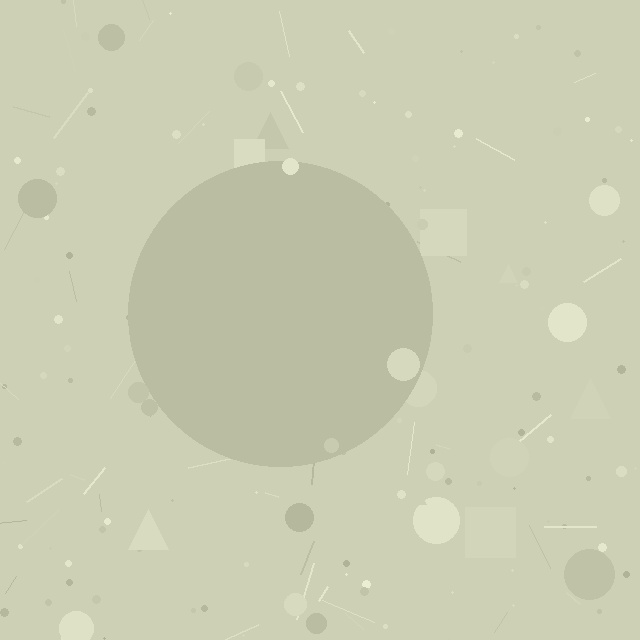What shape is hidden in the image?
A circle is hidden in the image.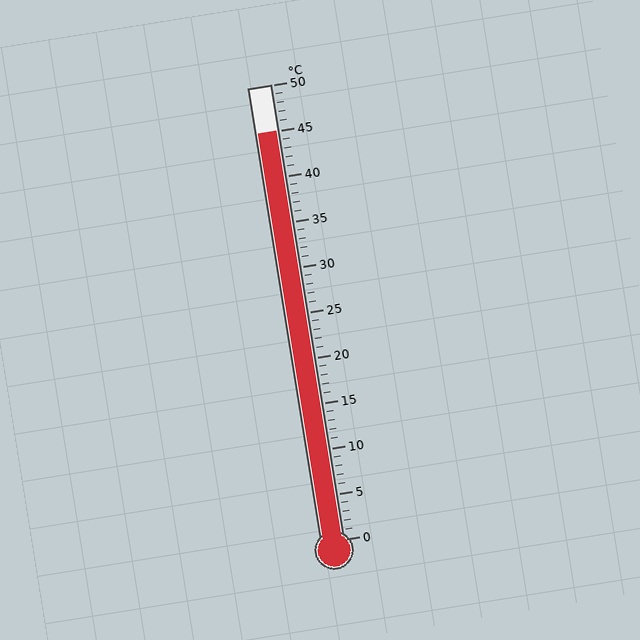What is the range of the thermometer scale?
The thermometer scale ranges from 0°C to 50°C.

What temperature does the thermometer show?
The thermometer shows approximately 45°C.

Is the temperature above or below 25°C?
The temperature is above 25°C.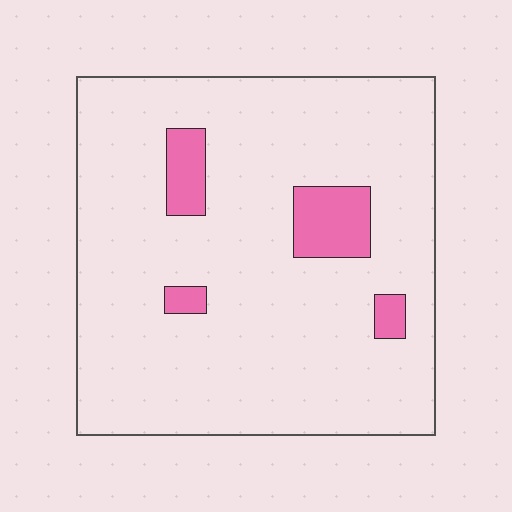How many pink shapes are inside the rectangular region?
4.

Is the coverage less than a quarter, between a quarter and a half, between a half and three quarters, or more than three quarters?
Less than a quarter.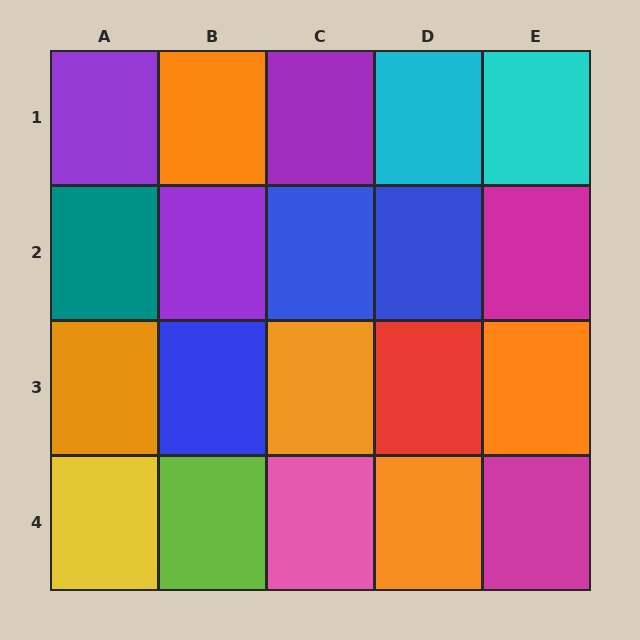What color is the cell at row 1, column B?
Orange.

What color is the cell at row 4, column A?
Yellow.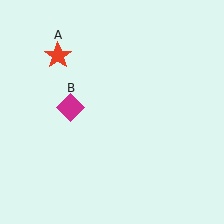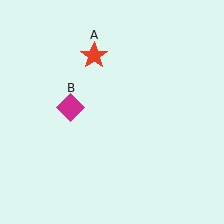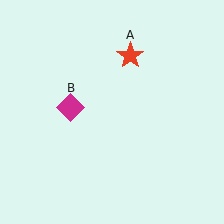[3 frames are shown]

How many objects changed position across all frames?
1 object changed position: red star (object A).